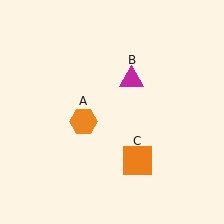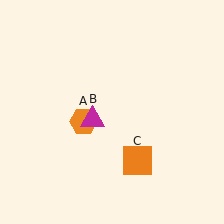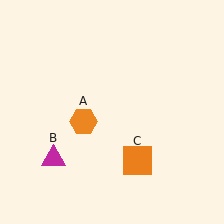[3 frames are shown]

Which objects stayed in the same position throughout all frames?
Orange hexagon (object A) and orange square (object C) remained stationary.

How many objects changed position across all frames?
1 object changed position: magenta triangle (object B).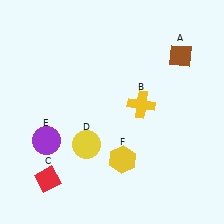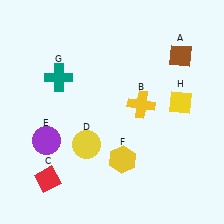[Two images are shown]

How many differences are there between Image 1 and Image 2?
There are 2 differences between the two images.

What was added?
A teal cross (G), a yellow diamond (H) were added in Image 2.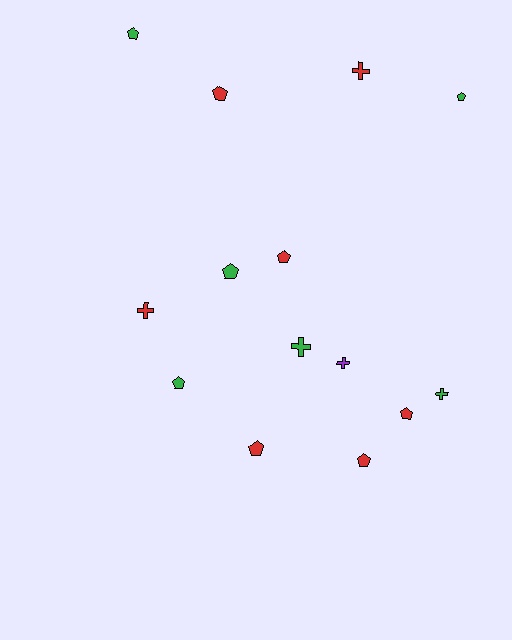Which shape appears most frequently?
Pentagon, with 9 objects.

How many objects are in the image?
There are 14 objects.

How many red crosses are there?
There are 2 red crosses.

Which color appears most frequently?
Red, with 7 objects.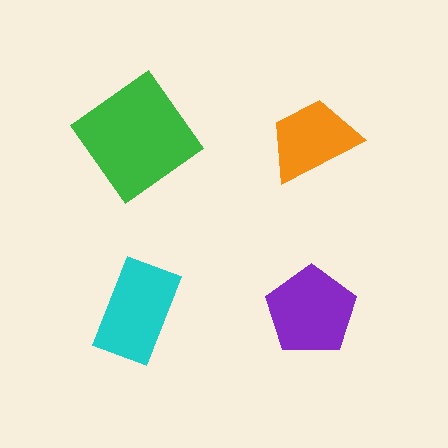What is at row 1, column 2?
An orange trapezoid.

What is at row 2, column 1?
A cyan rectangle.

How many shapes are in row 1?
2 shapes.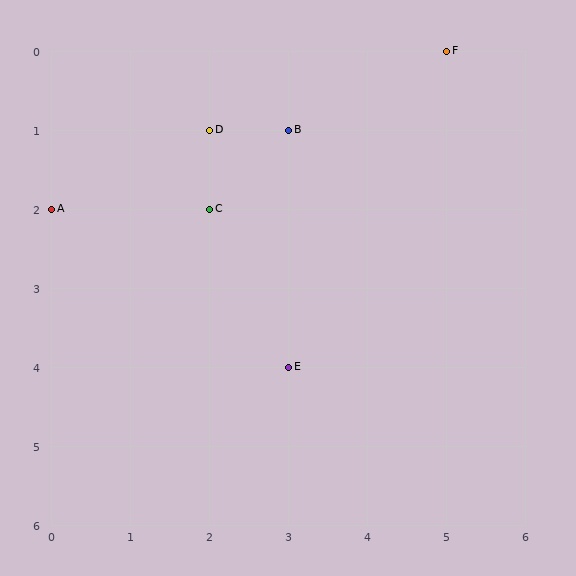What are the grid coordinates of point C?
Point C is at grid coordinates (2, 2).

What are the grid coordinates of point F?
Point F is at grid coordinates (5, 0).